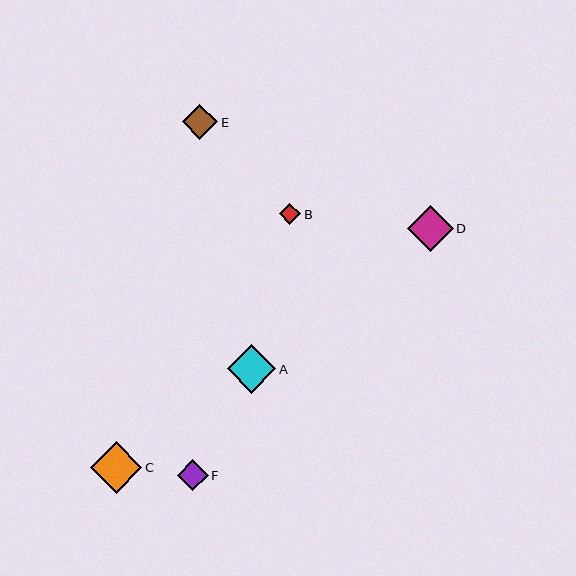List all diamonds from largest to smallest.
From largest to smallest: C, A, D, E, F, B.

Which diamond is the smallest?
Diamond B is the smallest with a size of approximately 21 pixels.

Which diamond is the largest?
Diamond C is the largest with a size of approximately 51 pixels.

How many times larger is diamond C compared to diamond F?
Diamond C is approximately 1.7 times the size of diamond F.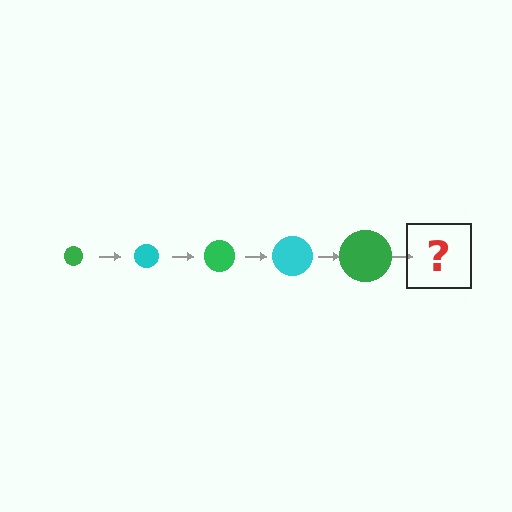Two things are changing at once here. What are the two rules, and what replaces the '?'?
The two rules are that the circle grows larger each step and the color cycles through green and cyan. The '?' should be a cyan circle, larger than the previous one.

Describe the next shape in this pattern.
It should be a cyan circle, larger than the previous one.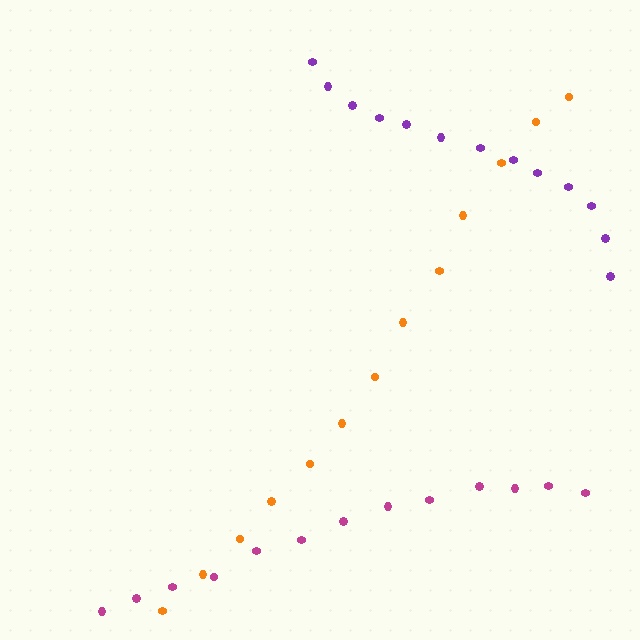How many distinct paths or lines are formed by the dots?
There are 3 distinct paths.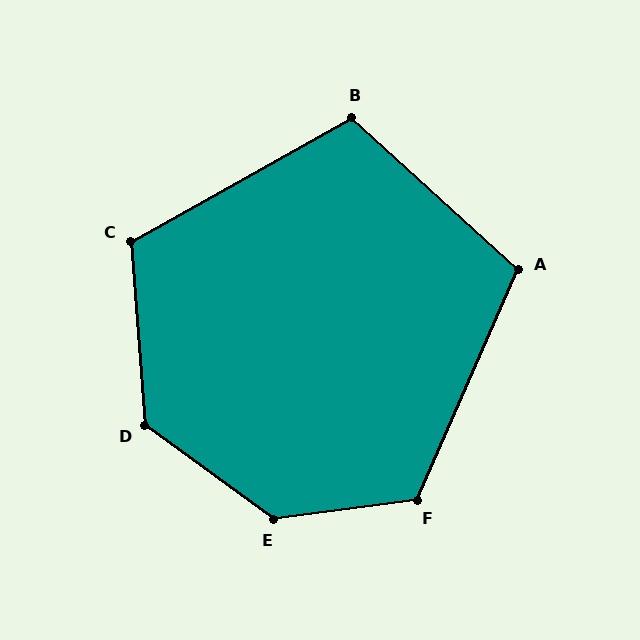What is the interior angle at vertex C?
Approximately 115 degrees (obtuse).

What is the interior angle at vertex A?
Approximately 109 degrees (obtuse).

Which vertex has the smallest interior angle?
B, at approximately 108 degrees.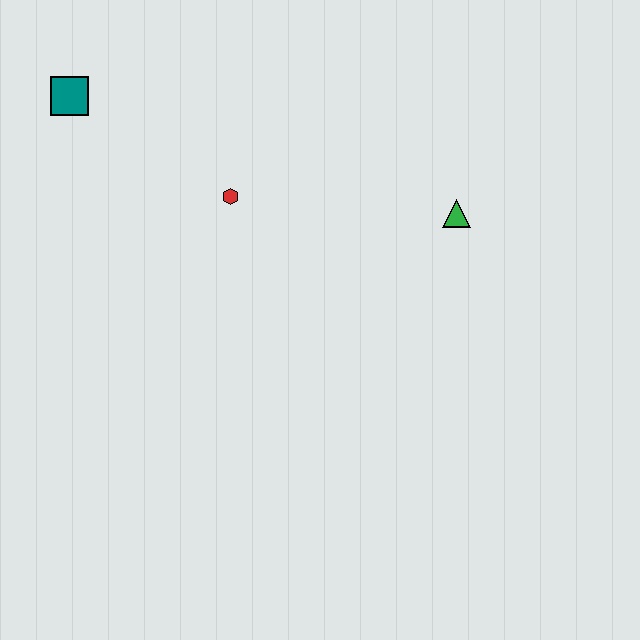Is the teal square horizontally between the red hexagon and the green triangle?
No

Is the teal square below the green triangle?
No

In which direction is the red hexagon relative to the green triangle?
The red hexagon is to the left of the green triangle.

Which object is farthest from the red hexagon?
The green triangle is farthest from the red hexagon.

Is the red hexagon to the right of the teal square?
Yes